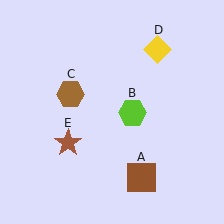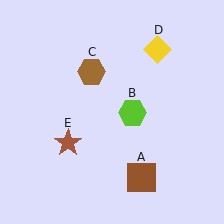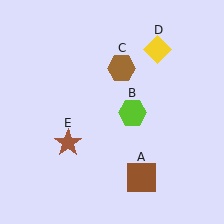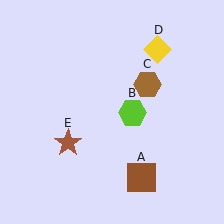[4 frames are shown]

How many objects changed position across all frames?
1 object changed position: brown hexagon (object C).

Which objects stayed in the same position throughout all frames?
Brown square (object A) and lime hexagon (object B) and yellow diamond (object D) and brown star (object E) remained stationary.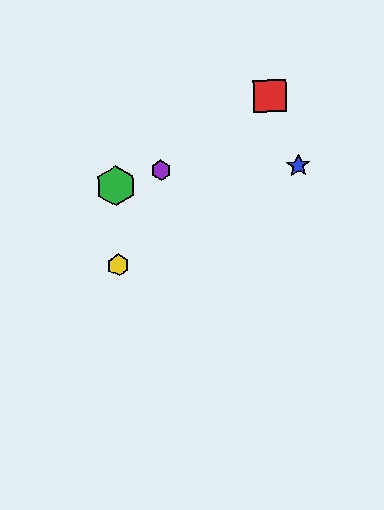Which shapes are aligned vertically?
The green hexagon, the yellow hexagon are aligned vertically.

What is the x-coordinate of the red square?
The red square is at x≈270.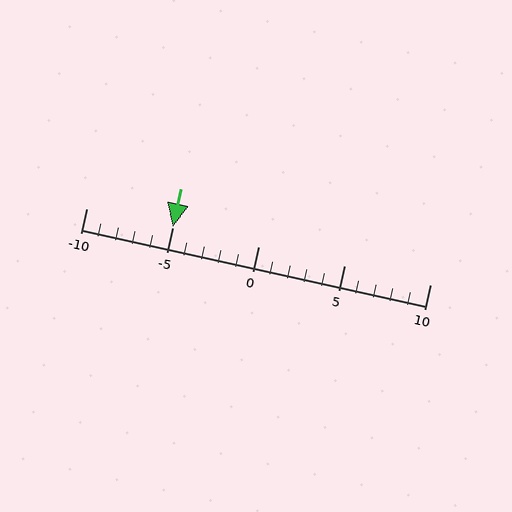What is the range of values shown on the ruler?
The ruler shows values from -10 to 10.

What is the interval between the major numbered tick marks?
The major tick marks are spaced 5 units apart.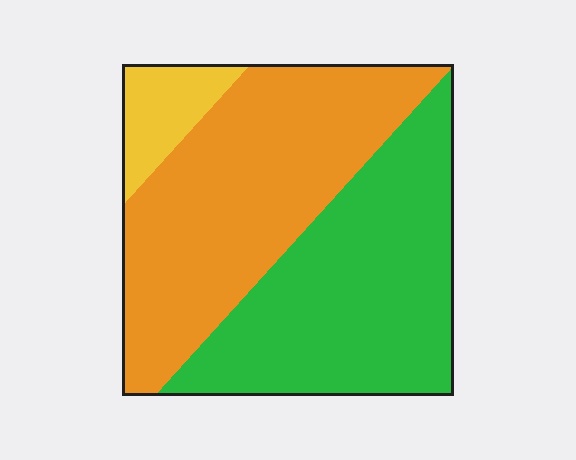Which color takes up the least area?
Yellow, at roughly 10%.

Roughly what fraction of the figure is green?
Green covers about 45% of the figure.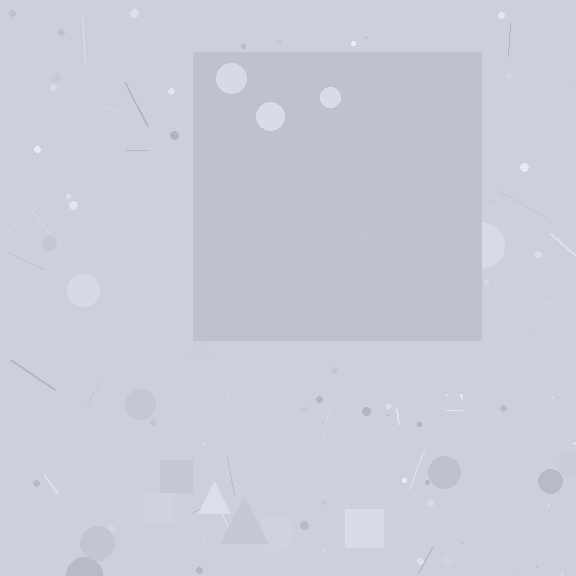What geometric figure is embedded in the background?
A square is embedded in the background.